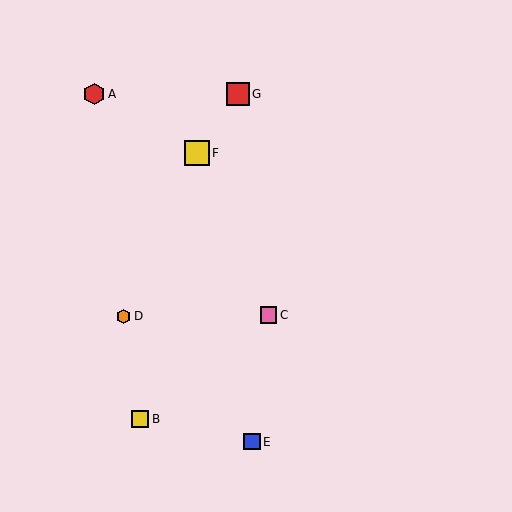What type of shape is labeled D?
Shape D is an orange hexagon.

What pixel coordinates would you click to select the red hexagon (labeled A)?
Click at (94, 94) to select the red hexagon A.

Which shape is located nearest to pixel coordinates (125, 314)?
The orange hexagon (labeled D) at (124, 316) is nearest to that location.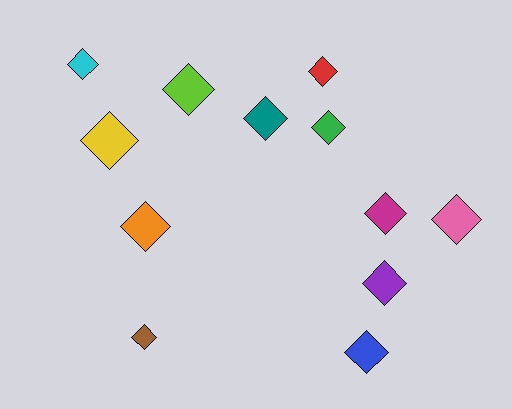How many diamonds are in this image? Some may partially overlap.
There are 12 diamonds.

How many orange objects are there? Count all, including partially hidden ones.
There is 1 orange object.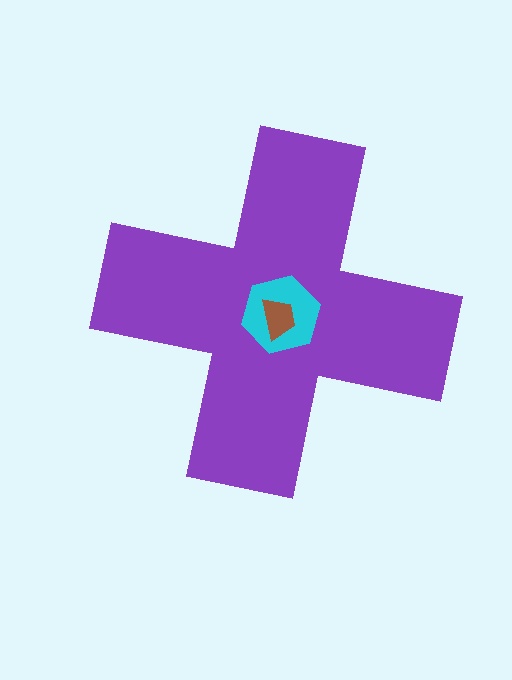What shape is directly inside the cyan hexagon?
The brown trapezoid.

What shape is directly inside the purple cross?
The cyan hexagon.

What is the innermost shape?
The brown trapezoid.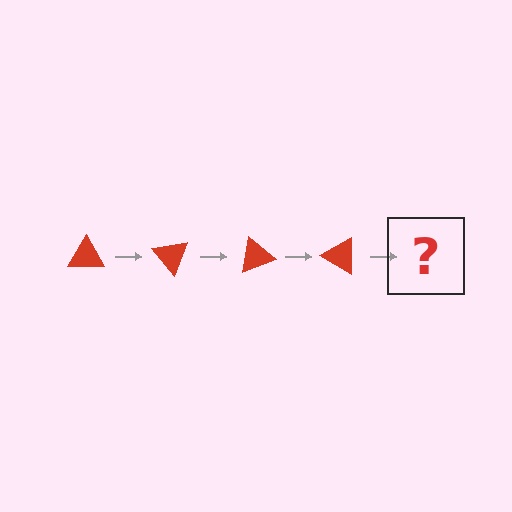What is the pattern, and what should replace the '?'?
The pattern is that the triangle rotates 50 degrees each step. The '?' should be a red triangle rotated 200 degrees.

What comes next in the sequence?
The next element should be a red triangle rotated 200 degrees.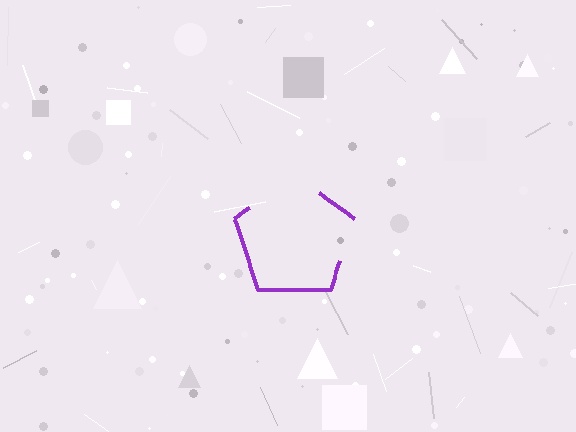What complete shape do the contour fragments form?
The contour fragments form a pentagon.